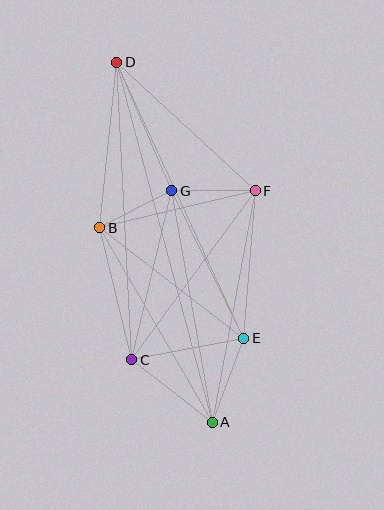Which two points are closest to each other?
Points B and G are closest to each other.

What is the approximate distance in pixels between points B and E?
The distance between B and E is approximately 181 pixels.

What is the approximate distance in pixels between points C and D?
The distance between C and D is approximately 298 pixels.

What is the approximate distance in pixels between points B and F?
The distance between B and F is approximately 160 pixels.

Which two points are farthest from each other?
Points A and D are farthest from each other.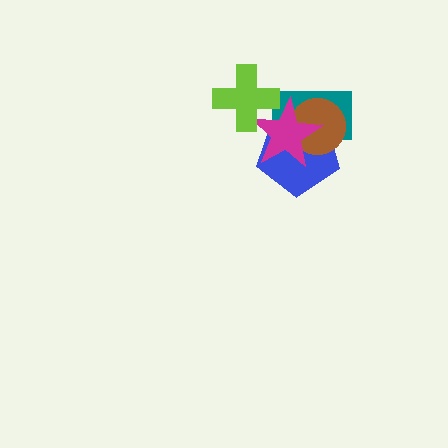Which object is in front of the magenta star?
The lime cross is in front of the magenta star.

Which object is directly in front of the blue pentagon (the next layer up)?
The teal rectangle is directly in front of the blue pentagon.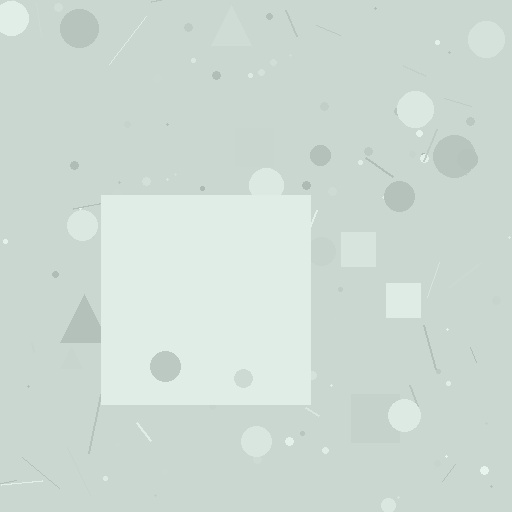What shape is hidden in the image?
A square is hidden in the image.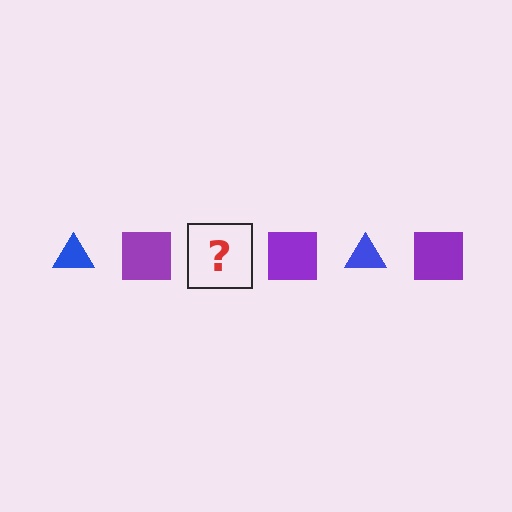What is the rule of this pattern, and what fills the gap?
The rule is that the pattern alternates between blue triangle and purple square. The gap should be filled with a blue triangle.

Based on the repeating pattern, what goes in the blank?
The blank should be a blue triangle.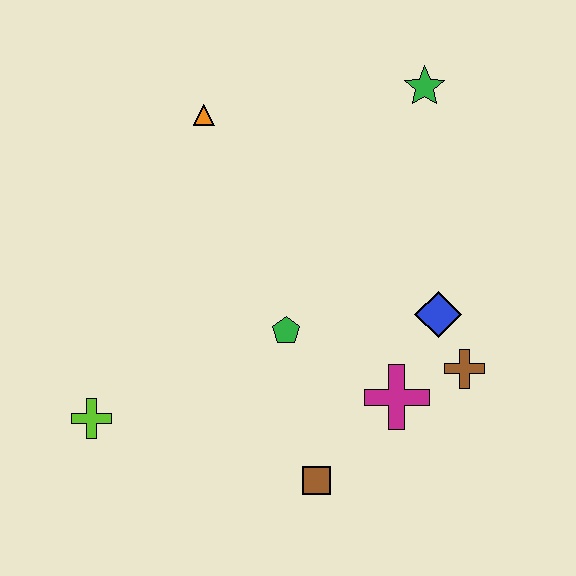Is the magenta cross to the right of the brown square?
Yes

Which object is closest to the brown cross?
The blue diamond is closest to the brown cross.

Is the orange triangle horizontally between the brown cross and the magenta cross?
No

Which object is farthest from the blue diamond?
The lime cross is farthest from the blue diamond.